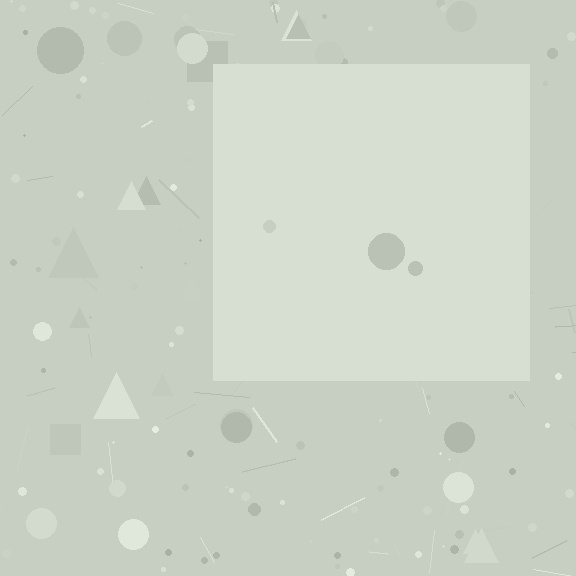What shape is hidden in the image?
A square is hidden in the image.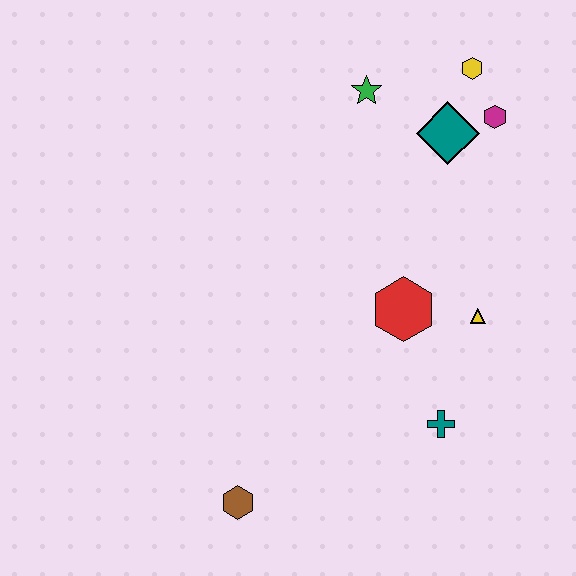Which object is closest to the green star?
The teal diamond is closest to the green star.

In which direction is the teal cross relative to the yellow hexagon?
The teal cross is below the yellow hexagon.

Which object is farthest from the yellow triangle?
The brown hexagon is farthest from the yellow triangle.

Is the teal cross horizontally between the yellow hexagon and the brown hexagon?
Yes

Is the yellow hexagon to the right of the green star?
Yes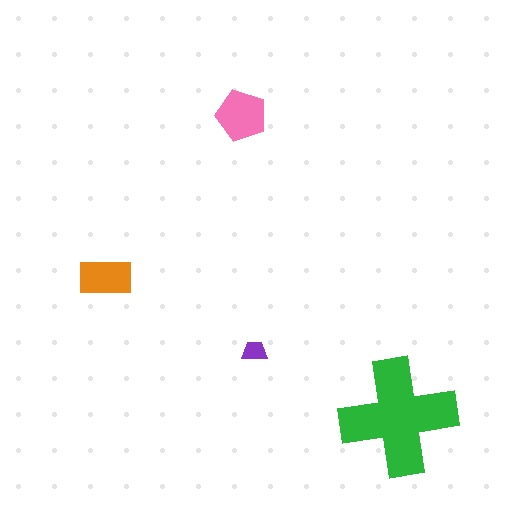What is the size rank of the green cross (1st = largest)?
1st.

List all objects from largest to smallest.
The green cross, the pink pentagon, the orange rectangle, the purple trapezoid.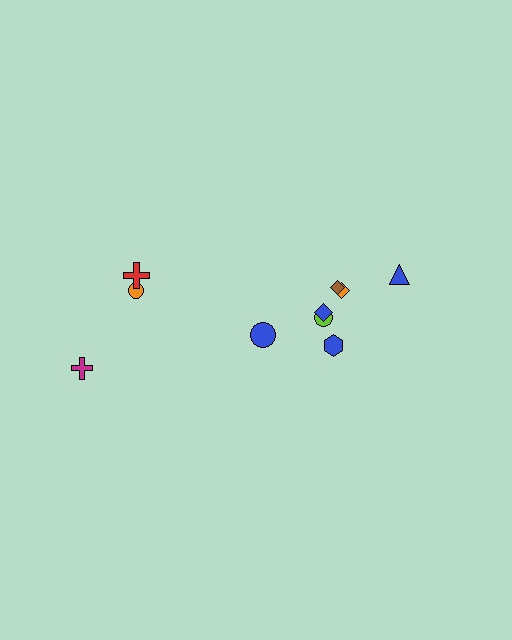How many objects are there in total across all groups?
There are 10 objects.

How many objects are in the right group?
There are 7 objects.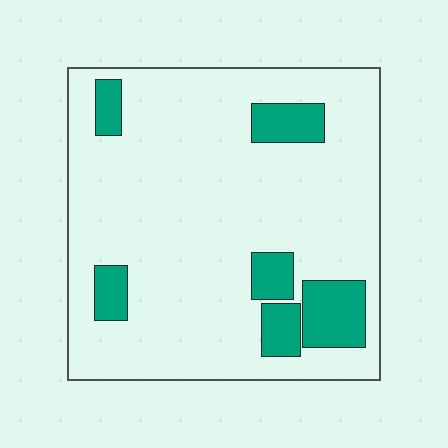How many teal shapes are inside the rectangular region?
6.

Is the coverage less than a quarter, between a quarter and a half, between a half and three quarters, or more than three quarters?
Less than a quarter.